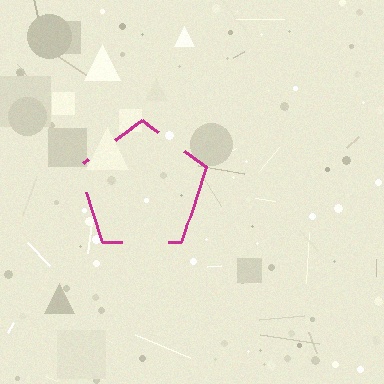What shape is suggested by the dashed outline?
The dashed outline suggests a pentagon.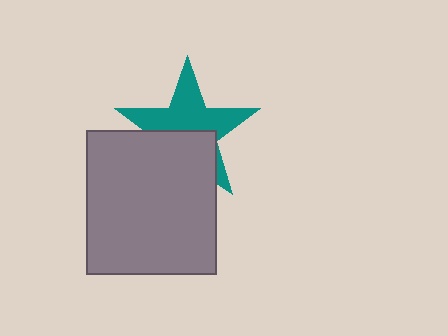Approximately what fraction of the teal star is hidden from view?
Roughly 43% of the teal star is hidden behind the gray rectangle.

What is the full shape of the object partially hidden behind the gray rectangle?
The partially hidden object is a teal star.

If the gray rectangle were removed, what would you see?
You would see the complete teal star.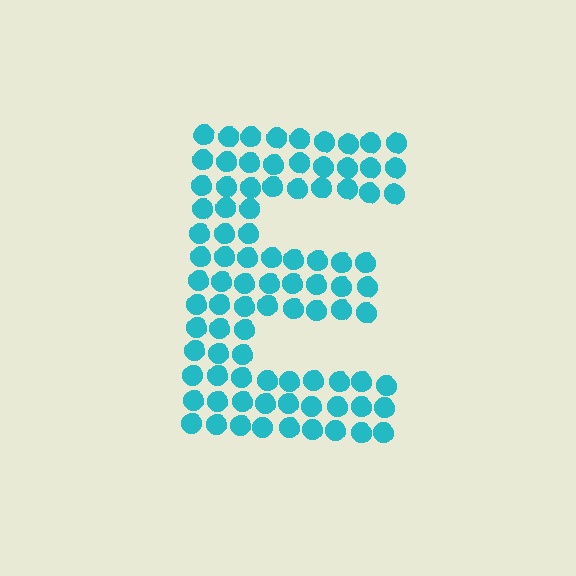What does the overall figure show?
The overall figure shows the letter E.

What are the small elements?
The small elements are circles.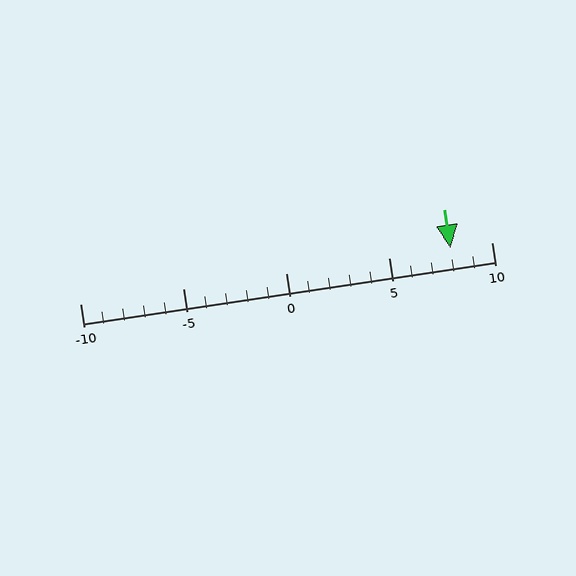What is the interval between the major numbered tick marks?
The major tick marks are spaced 5 units apart.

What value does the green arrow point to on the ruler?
The green arrow points to approximately 8.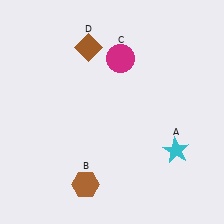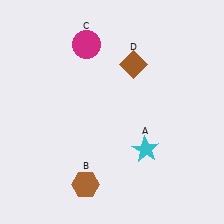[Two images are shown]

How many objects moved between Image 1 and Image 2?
3 objects moved between the two images.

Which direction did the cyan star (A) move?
The cyan star (A) moved left.